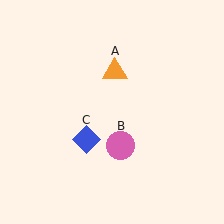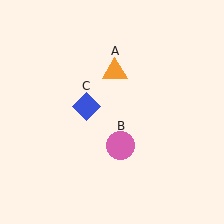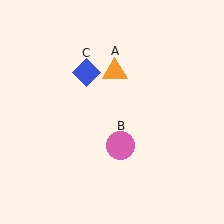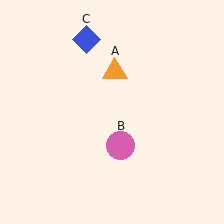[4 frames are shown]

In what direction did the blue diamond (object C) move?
The blue diamond (object C) moved up.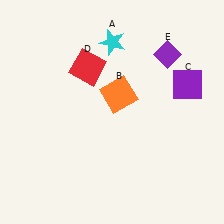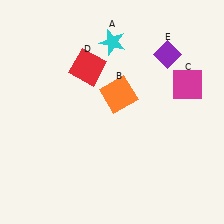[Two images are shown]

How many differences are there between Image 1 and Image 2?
There is 1 difference between the two images.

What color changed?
The square (C) changed from purple in Image 1 to magenta in Image 2.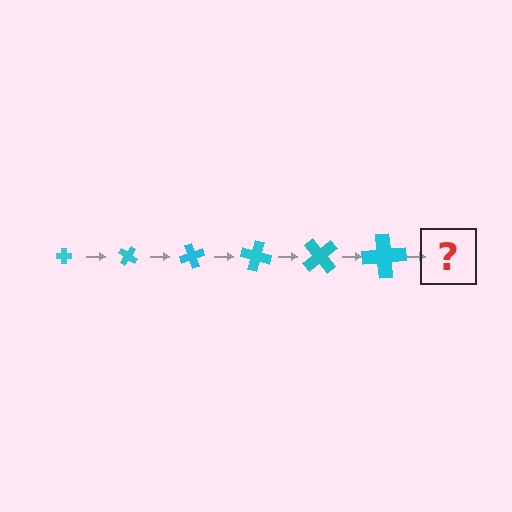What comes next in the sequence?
The next element should be a cross, larger than the previous one and rotated 210 degrees from the start.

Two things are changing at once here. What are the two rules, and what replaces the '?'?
The two rules are that the cross grows larger each step and it rotates 35 degrees each step. The '?' should be a cross, larger than the previous one and rotated 210 degrees from the start.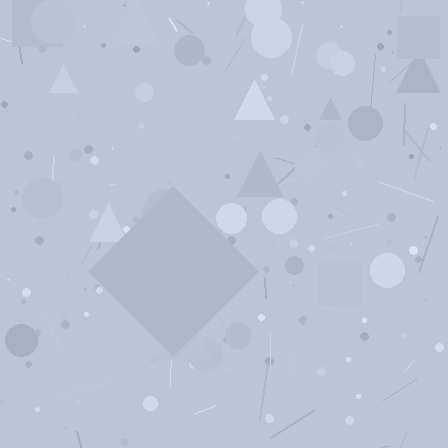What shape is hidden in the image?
A diamond is hidden in the image.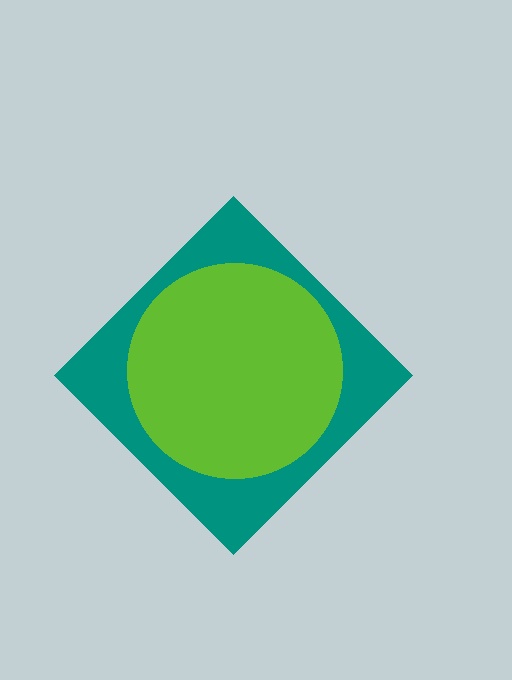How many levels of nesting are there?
2.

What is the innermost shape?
The lime circle.